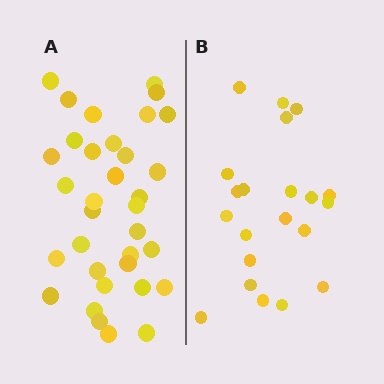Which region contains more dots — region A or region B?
Region A (the left region) has more dots.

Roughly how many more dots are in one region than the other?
Region A has approximately 15 more dots than region B.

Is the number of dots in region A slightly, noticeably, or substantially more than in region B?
Region A has substantially more. The ratio is roughly 1.6 to 1.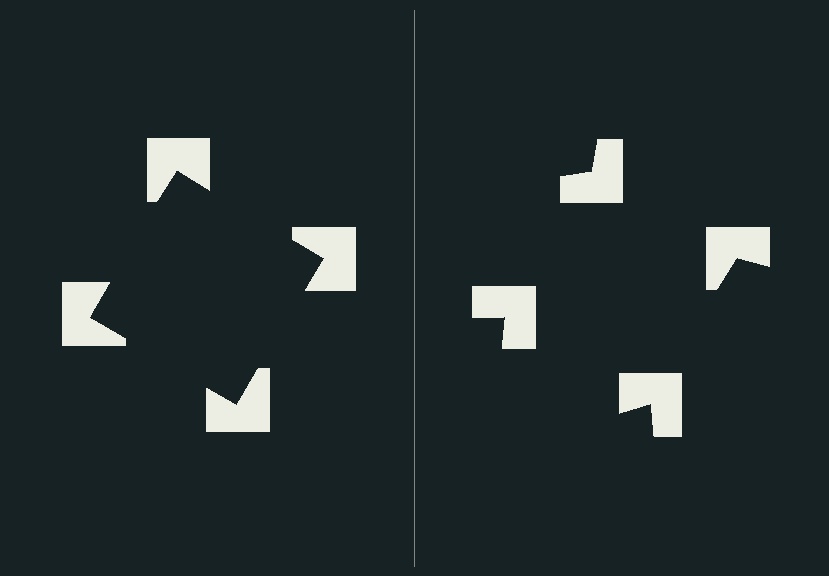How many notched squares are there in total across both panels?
8 — 4 on each side.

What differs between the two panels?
The notched squares are positioned identically on both sides; only the wedge orientations differ. On the left they align to a square; on the right they are misaligned.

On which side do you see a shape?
An illusory square appears on the left side. On the right side the wedge cuts are rotated, so no coherent shape forms.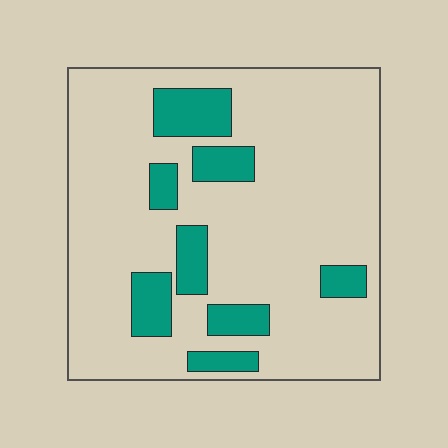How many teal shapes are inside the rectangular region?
8.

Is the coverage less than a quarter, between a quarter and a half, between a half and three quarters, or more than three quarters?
Less than a quarter.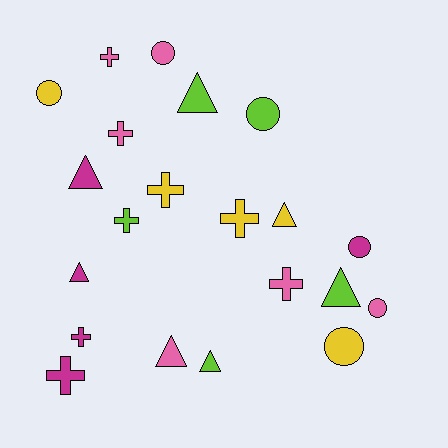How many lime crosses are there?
There is 1 lime cross.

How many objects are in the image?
There are 21 objects.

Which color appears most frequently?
Pink, with 6 objects.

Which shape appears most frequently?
Cross, with 8 objects.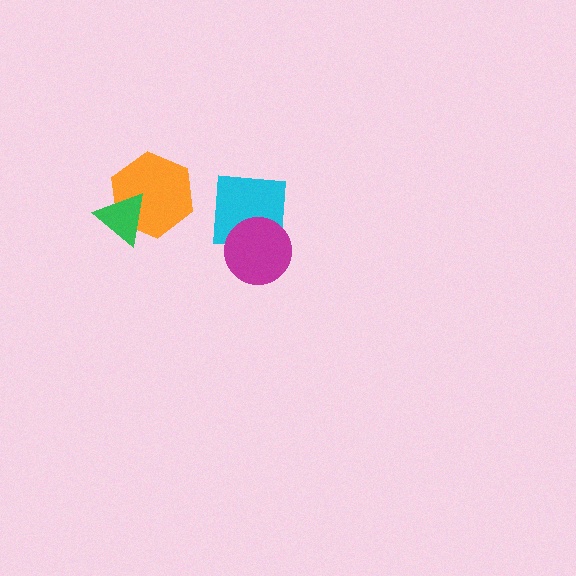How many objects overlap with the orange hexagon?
1 object overlaps with the orange hexagon.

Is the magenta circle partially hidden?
No, no other shape covers it.